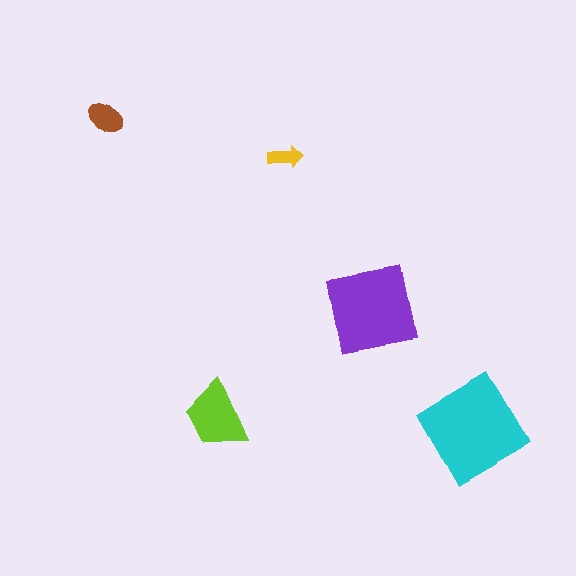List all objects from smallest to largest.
The yellow arrow, the brown ellipse, the lime trapezoid, the purple square, the cyan diamond.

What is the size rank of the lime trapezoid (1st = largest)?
3rd.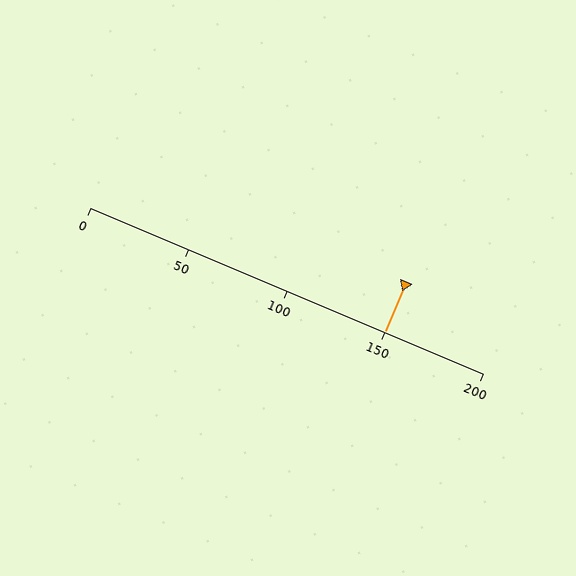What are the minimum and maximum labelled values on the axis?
The axis runs from 0 to 200.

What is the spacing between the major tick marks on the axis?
The major ticks are spaced 50 apart.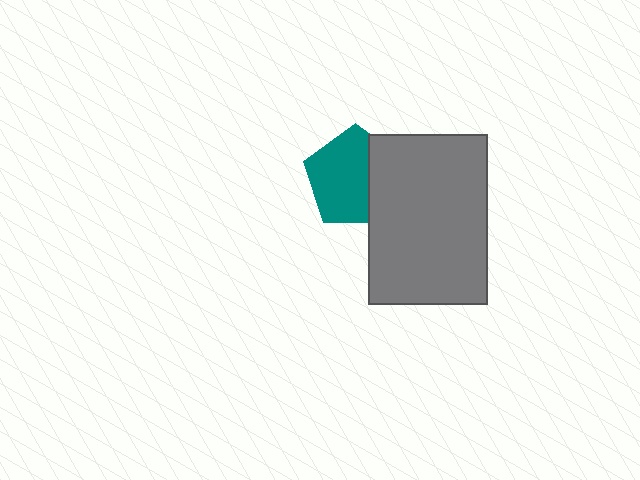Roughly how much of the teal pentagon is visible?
Most of it is visible (roughly 66%).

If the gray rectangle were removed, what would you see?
You would see the complete teal pentagon.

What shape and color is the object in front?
The object in front is a gray rectangle.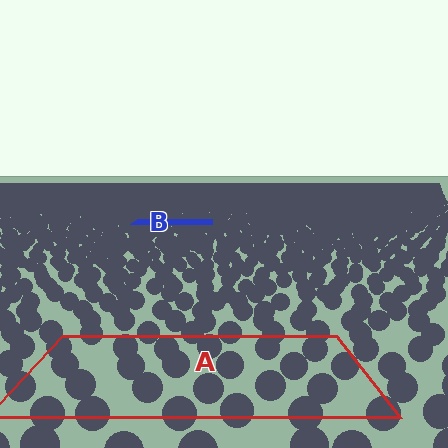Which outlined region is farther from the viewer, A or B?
Region B is farther from the viewer — the texture elements inside it appear smaller and more densely packed.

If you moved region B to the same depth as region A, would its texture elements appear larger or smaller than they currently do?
They would appear larger. At a closer depth, the same texture elements are projected at a bigger on-screen size.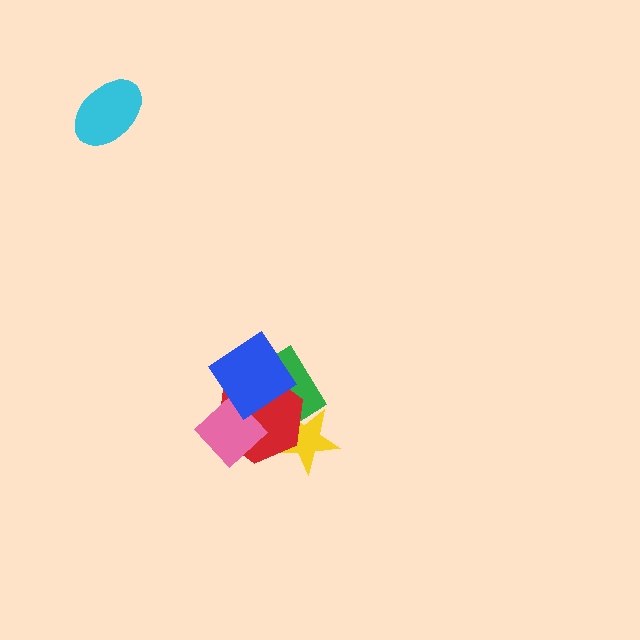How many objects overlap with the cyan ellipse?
0 objects overlap with the cyan ellipse.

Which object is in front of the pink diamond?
The blue diamond is in front of the pink diamond.